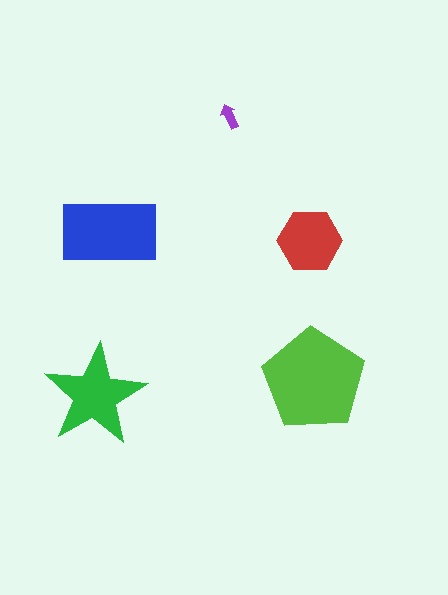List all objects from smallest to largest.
The purple arrow, the red hexagon, the green star, the blue rectangle, the lime pentagon.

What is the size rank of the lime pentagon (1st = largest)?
1st.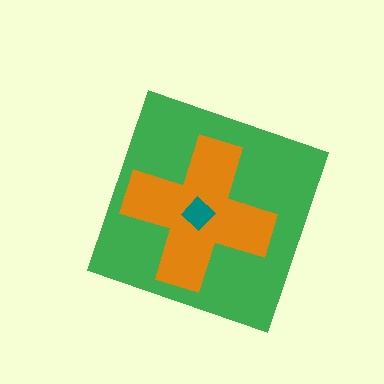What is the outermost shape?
The green diamond.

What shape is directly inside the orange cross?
The teal diamond.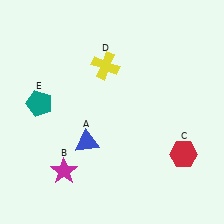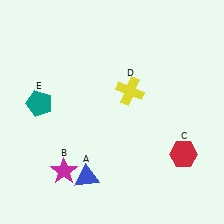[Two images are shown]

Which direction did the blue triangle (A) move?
The blue triangle (A) moved down.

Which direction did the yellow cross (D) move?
The yellow cross (D) moved down.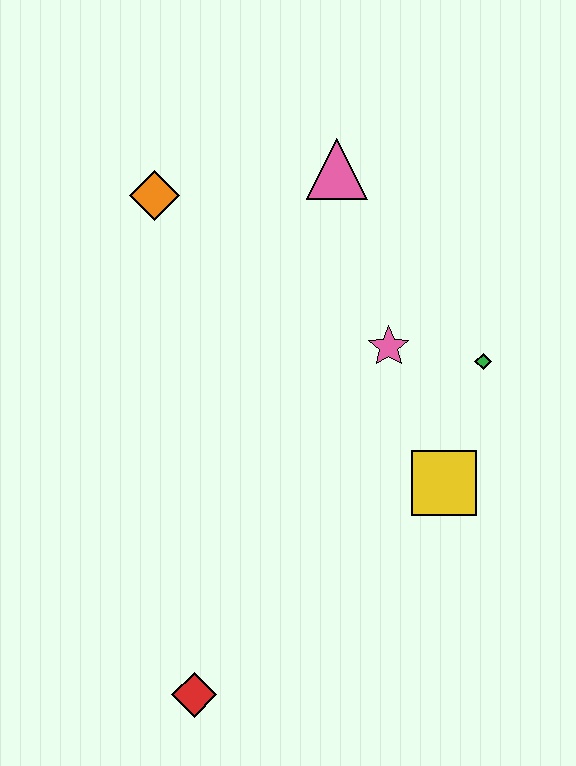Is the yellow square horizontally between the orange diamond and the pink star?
No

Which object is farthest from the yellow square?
The orange diamond is farthest from the yellow square.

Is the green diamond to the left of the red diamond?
No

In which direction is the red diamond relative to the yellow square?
The red diamond is to the left of the yellow square.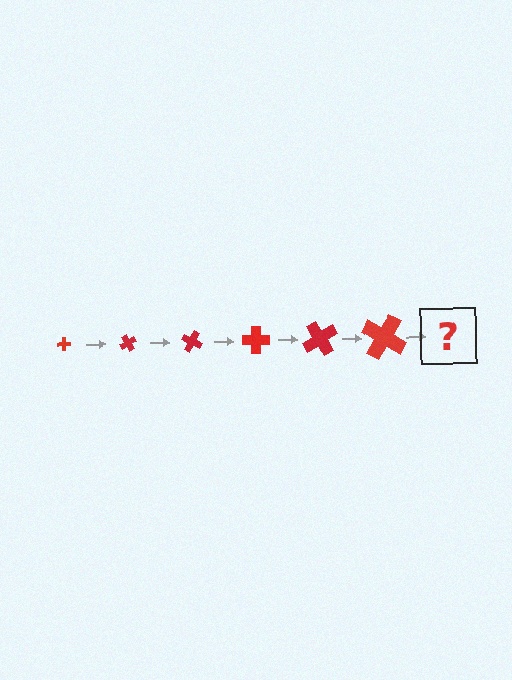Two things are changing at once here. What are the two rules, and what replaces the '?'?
The two rules are that the cross grows larger each step and it rotates 60 degrees each step. The '?' should be a cross, larger than the previous one and rotated 360 degrees from the start.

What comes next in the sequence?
The next element should be a cross, larger than the previous one and rotated 360 degrees from the start.